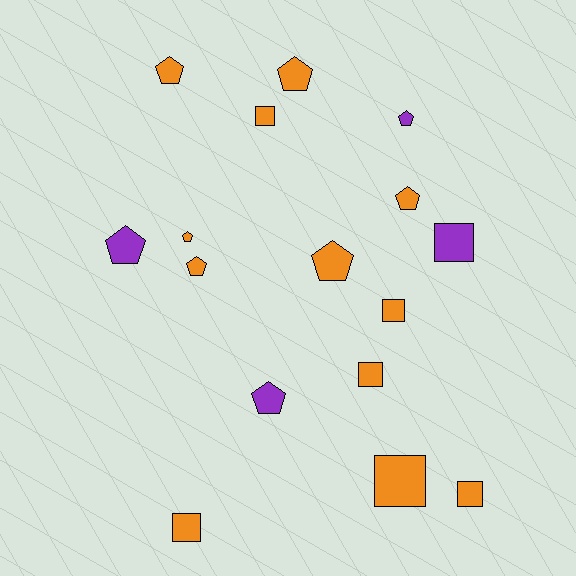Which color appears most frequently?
Orange, with 12 objects.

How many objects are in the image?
There are 16 objects.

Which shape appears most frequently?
Pentagon, with 9 objects.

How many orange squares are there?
There are 6 orange squares.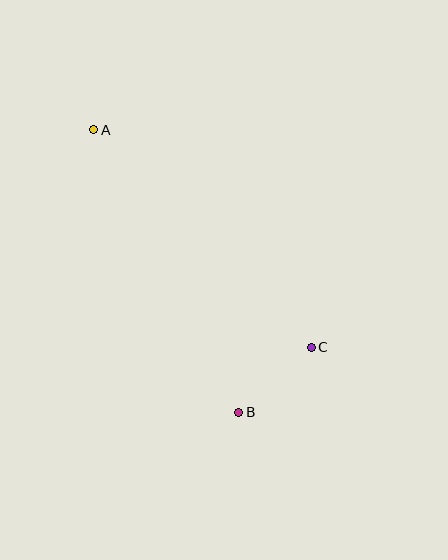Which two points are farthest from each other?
Points A and B are farthest from each other.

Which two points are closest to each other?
Points B and C are closest to each other.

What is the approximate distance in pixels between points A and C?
The distance between A and C is approximately 308 pixels.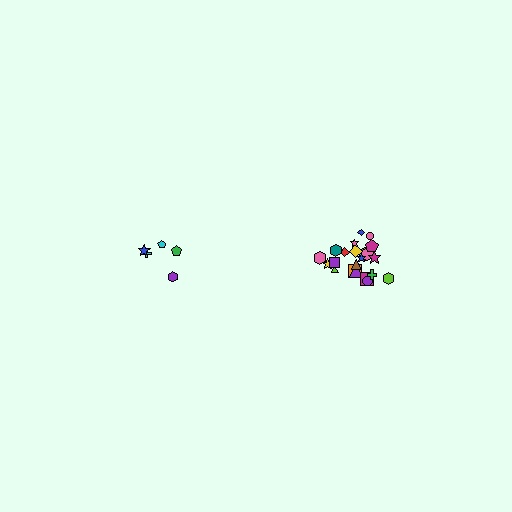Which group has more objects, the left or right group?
The right group.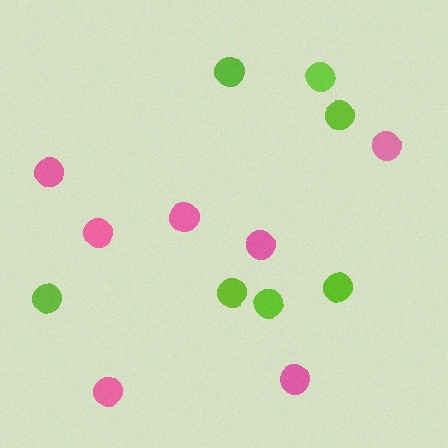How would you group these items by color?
There are 2 groups: one group of pink circles (7) and one group of lime circles (7).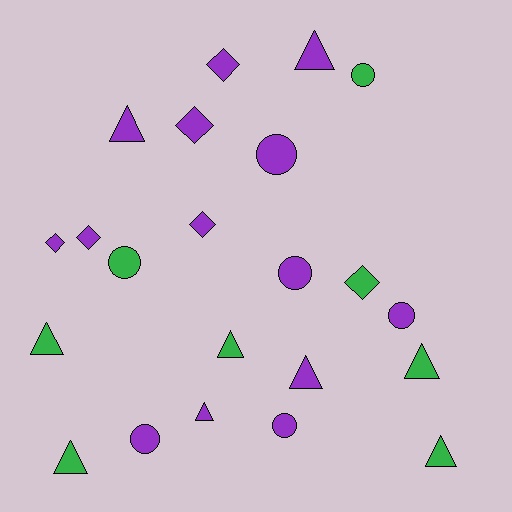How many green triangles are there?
There are 5 green triangles.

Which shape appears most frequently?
Triangle, with 9 objects.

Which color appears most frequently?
Purple, with 14 objects.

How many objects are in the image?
There are 22 objects.